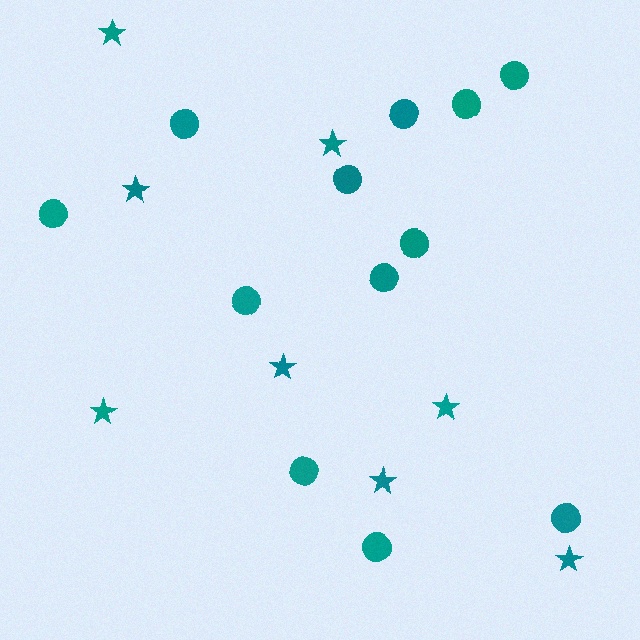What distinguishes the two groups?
There are 2 groups: one group of stars (8) and one group of circles (12).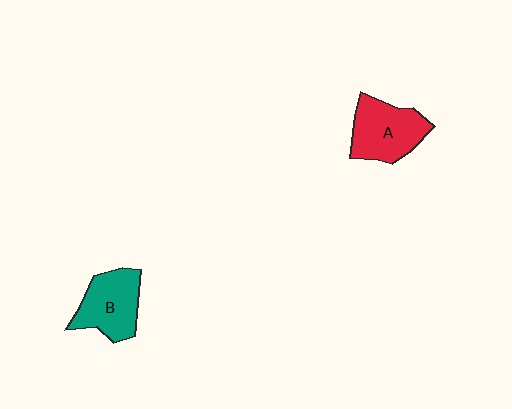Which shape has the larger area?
Shape A (red).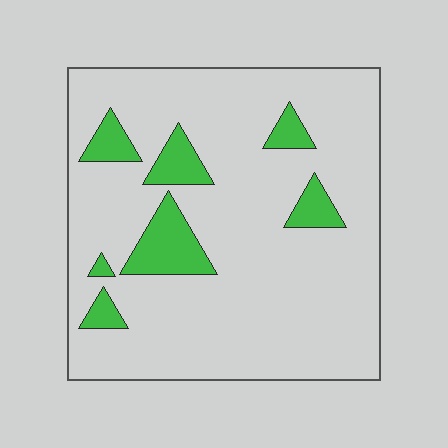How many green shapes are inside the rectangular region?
7.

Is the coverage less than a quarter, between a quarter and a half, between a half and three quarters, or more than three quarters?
Less than a quarter.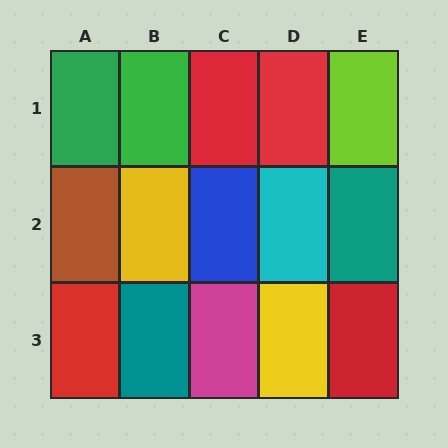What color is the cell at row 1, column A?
Green.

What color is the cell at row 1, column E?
Lime.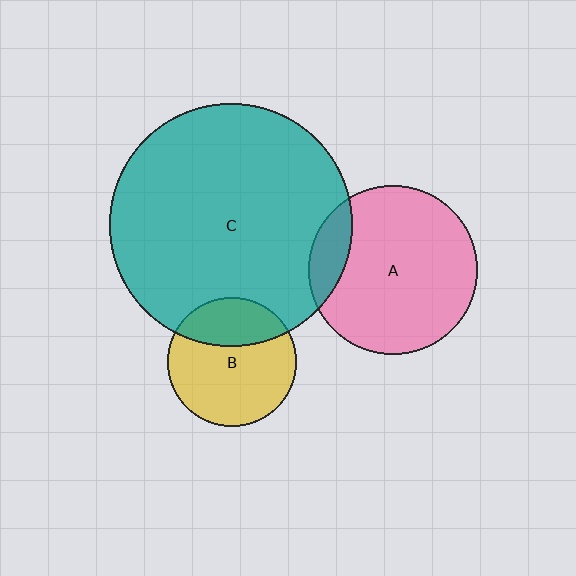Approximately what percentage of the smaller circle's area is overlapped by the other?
Approximately 15%.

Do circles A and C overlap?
Yes.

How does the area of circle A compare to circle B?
Approximately 1.7 times.